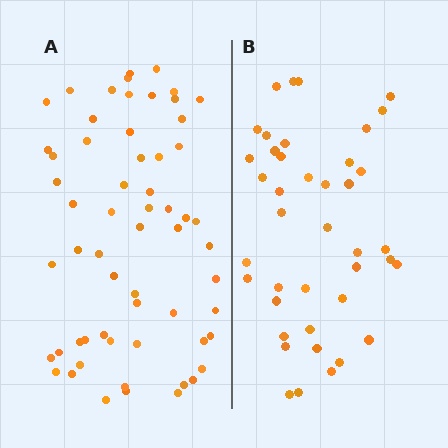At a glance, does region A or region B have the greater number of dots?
Region A (the left region) has more dots.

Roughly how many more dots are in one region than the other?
Region A has approximately 20 more dots than region B.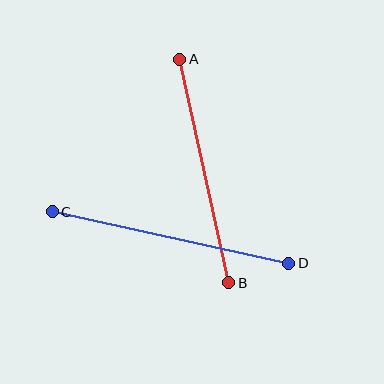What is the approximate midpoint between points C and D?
The midpoint is at approximately (170, 238) pixels.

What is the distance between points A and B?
The distance is approximately 229 pixels.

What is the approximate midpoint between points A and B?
The midpoint is at approximately (204, 171) pixels.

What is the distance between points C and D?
The distance is approximately 242 pixels.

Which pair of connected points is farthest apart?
Points C and D are farthest apart.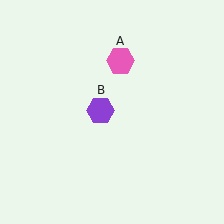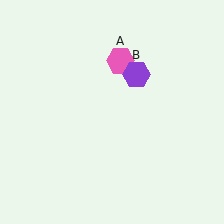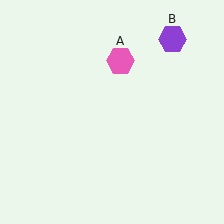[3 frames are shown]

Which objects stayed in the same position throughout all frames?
Pink hexagon (object A) remained stationary.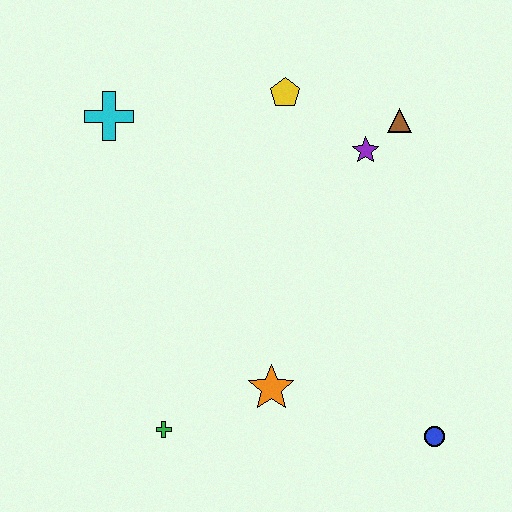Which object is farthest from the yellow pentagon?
The blue circle is farthest from the yellow pentagon.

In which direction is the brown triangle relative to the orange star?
The brown triangle is above the orange star.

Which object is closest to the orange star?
The green cross is closest to the orange star.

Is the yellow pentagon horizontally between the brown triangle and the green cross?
Yes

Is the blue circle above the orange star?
No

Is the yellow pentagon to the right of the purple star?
No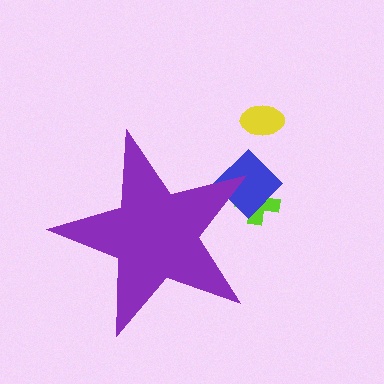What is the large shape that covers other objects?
A purple star.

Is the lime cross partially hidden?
Yes, the lime cross is partially hidden behind the purple star.